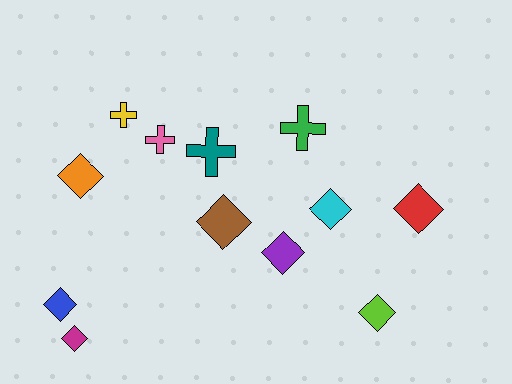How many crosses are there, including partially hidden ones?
There are 4 crosses.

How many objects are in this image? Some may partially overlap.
There are 12 objects.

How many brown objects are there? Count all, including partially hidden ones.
There is 1 brown object.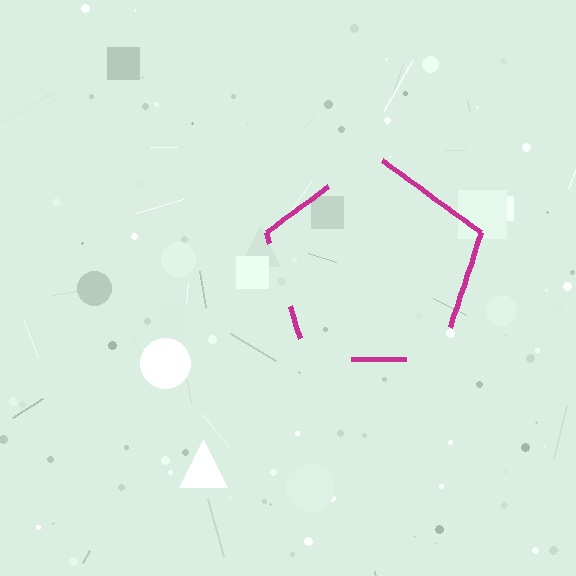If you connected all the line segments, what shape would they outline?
They would outline a pentagon.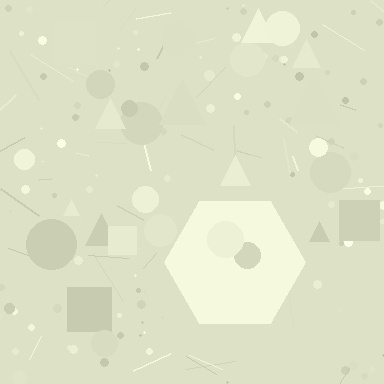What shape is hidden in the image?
A hexagon is hidden in the image.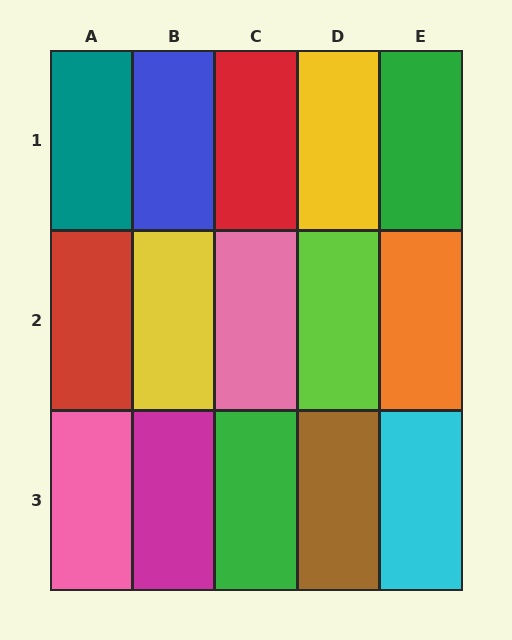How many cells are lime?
1 cell is lime.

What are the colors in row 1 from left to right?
Teal, blue, red, yellow, green.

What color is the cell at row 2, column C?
Pink.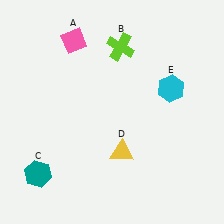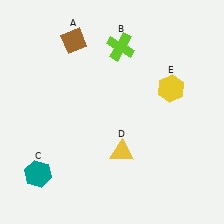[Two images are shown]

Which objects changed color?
A changed from pink to brown. E changed from cyan to yellow.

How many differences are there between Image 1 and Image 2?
There are 2 differences between the two images.